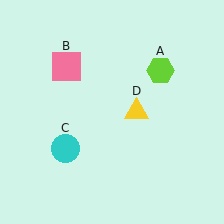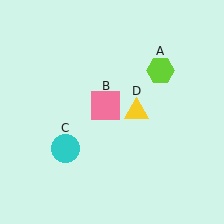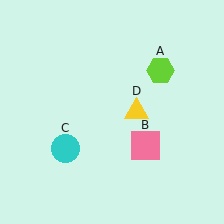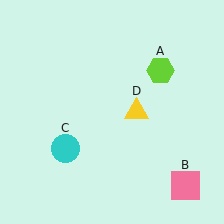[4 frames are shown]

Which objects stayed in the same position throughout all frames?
Lime hexagon (object A) and cyan circle (object C) and yellow triangle (object D) remained stationary.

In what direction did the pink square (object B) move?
The pink square (object B) moved down and to the right.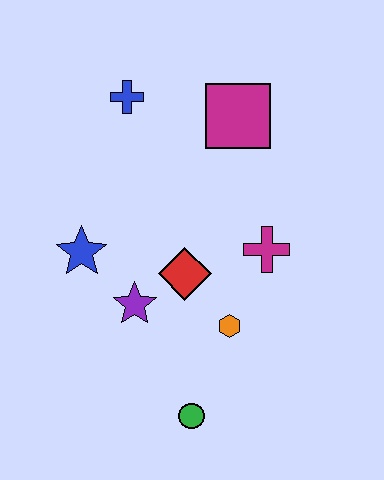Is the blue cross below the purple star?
No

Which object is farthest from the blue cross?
The green circle is farthest from the blue cross.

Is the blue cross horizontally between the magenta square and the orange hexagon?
No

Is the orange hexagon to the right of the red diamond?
Yes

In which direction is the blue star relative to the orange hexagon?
The blue star is to the left of the orange hexagon.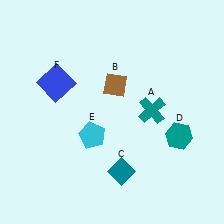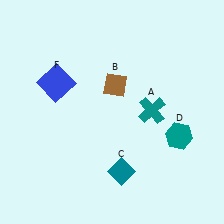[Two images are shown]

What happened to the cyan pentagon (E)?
The cyan pentagon (E) was removed in Image 2. It was in the bottom-left area of Image 1.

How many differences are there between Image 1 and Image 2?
There is 1 difference between the two images.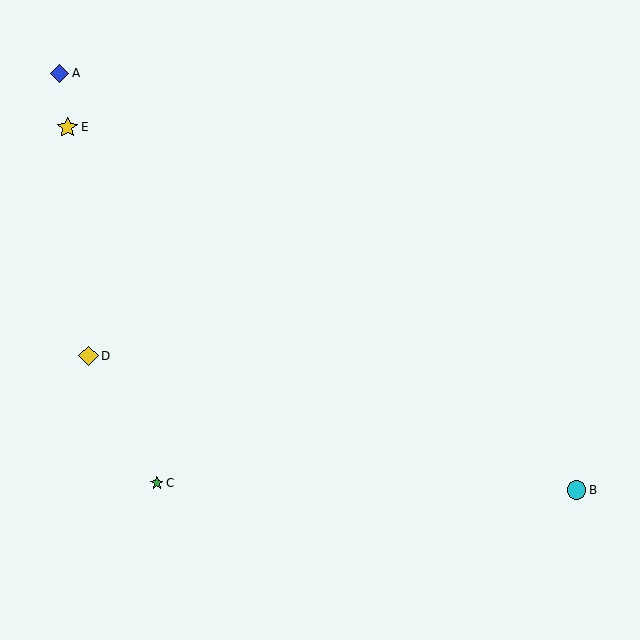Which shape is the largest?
The yellow star (labeled E) is the largest.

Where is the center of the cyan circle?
The center of the cyan circle is at (577, 490).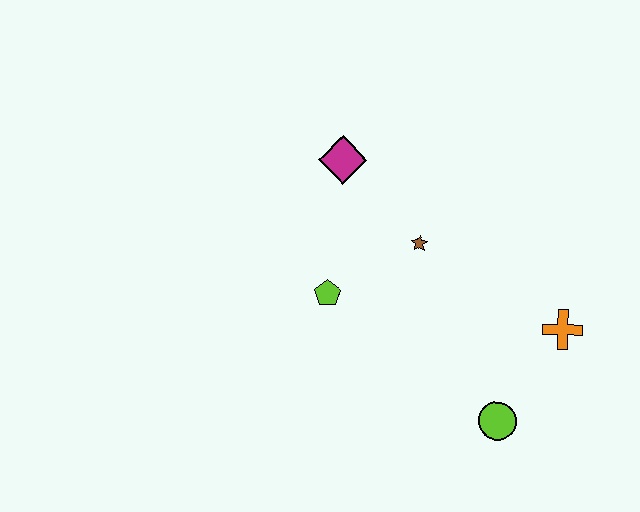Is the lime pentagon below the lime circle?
No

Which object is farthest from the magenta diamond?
The lime circle is farthest from the magenta diamond.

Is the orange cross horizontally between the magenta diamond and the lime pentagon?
No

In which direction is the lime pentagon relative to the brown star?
The lime pentagon is to the left of the brown star.